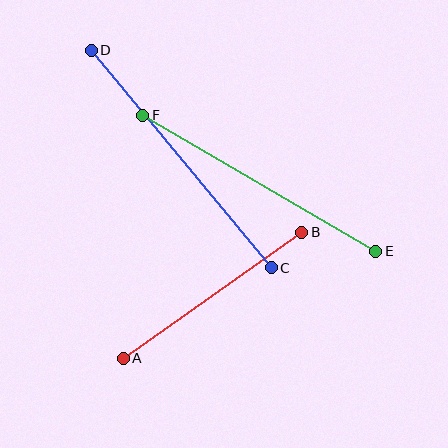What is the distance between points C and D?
The distance is approximately 282 pixels.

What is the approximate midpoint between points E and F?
The midpoint is at approximately (259, 183) pixels.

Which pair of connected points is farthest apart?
Points C and D are farthest apart.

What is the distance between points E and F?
The distance is approximately 269 pixels.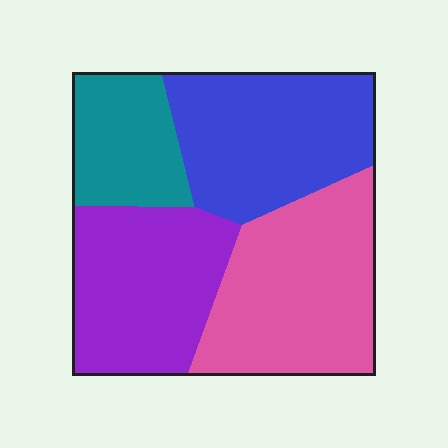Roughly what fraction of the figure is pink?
Pink covers around 30% of the figure.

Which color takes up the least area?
Teal, at roughly 15%.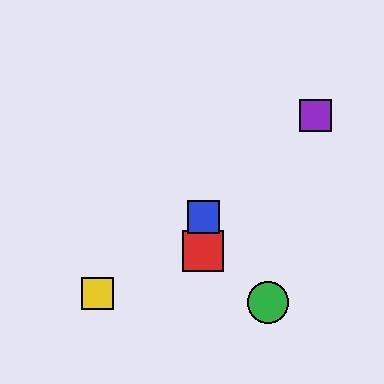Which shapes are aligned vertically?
The red square, the blue square are aligned vertically.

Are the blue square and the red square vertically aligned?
Yes, both are at x≈203.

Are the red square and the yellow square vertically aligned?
No, the red square is at x≈203 and the yellow square is at x≈98.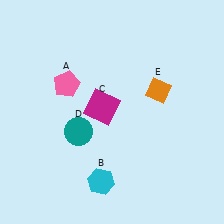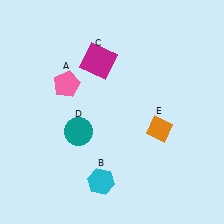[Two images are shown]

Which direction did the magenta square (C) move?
The magenta square (C) moved up.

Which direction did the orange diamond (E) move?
The orange diamond (E) moved down.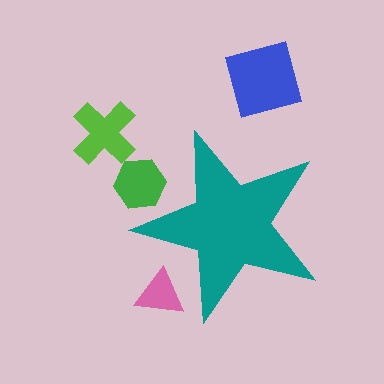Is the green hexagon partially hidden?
Yes, the green hexagon is partially hidden behind the teal star.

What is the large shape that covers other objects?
A teal star.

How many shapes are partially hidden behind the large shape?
2 shapes are partially hidden.